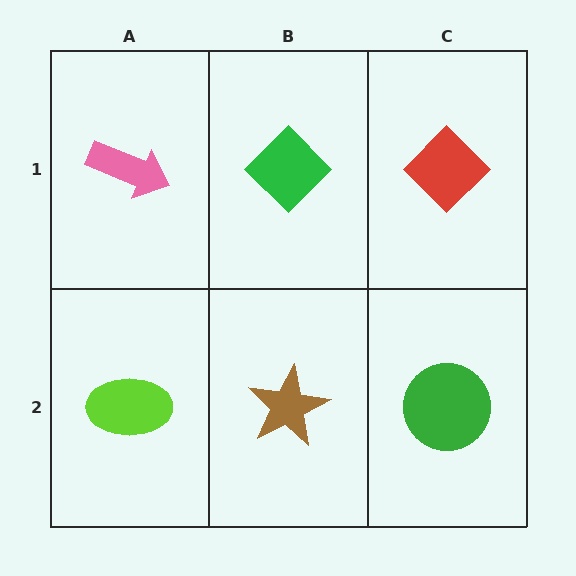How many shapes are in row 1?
3 shapes.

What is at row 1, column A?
A pink arrow.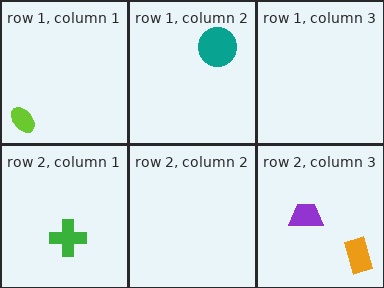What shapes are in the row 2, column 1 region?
The green cross.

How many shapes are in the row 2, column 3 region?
2.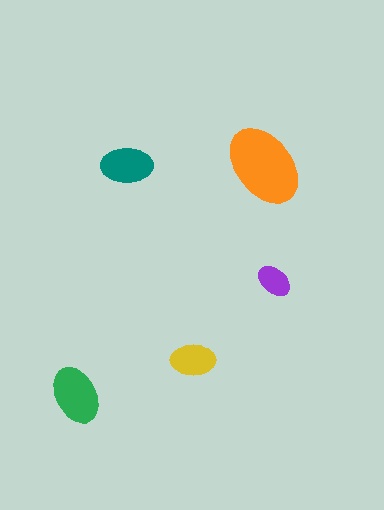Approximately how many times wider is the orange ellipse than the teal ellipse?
About 1.5 times wider.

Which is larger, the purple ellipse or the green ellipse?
The green one.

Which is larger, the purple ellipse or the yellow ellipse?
The yellow one.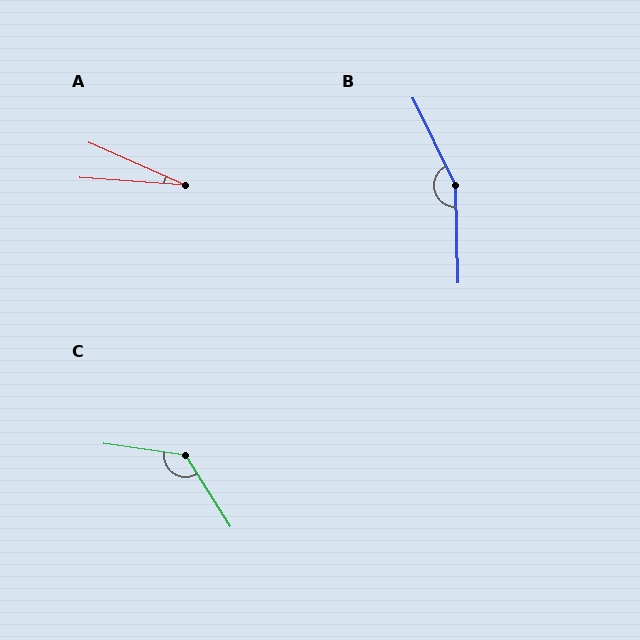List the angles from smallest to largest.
A (19°), C (131°), B (155°).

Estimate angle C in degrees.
Approximately 131 degrees.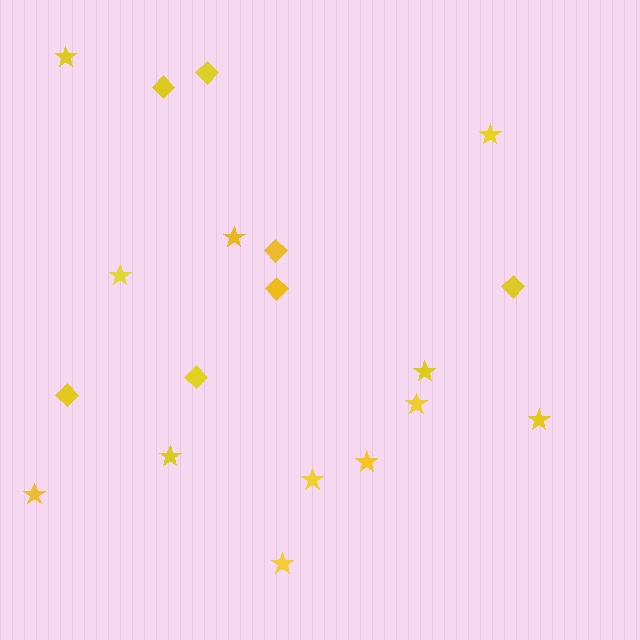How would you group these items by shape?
There are 2 groups: one group of diamonds (7) and one group of stars (12).